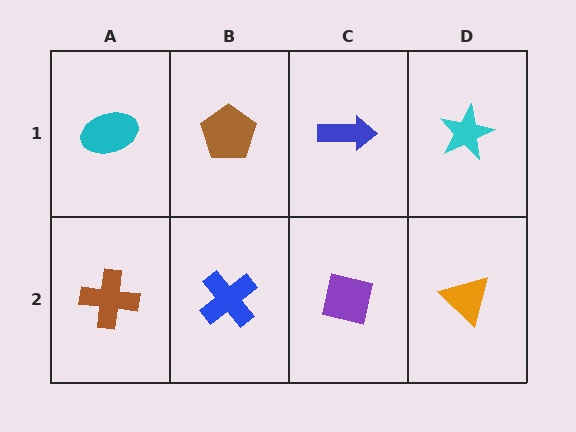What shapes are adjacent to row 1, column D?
An orange triangle (row 2, column D), a blue arrow (row 1, column C).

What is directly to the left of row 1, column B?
A cyan ellipse.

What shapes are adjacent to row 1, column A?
A brown cross (row 2, column A), a brown pentagon (row 1, column B).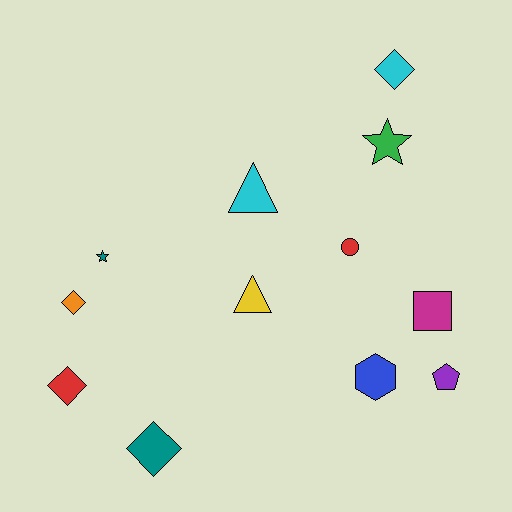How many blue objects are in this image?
There is 1 blue object.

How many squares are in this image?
There is 1 square.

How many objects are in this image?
There are 12 objects.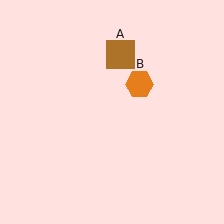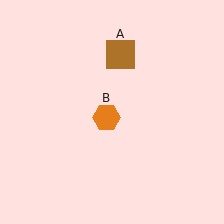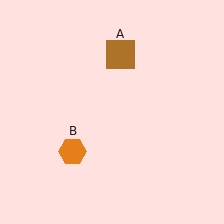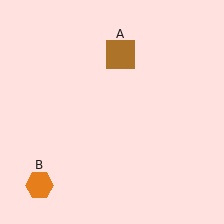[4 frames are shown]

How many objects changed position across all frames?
1 object changed position: orange hexagon (object B).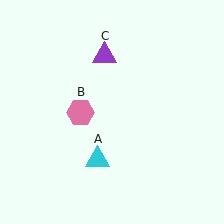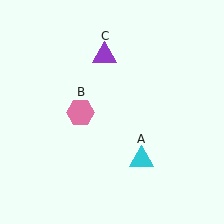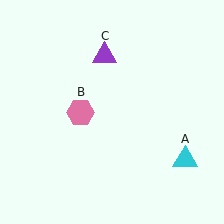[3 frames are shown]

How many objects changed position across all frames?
1 object changed position: cyan triangle (object A).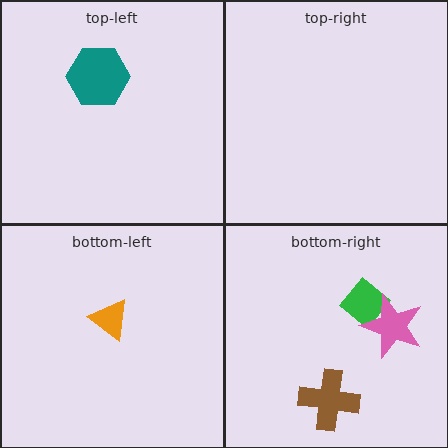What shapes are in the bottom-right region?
The green diamond, the pink star, the brown cross.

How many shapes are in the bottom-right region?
3.